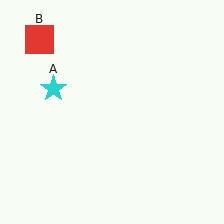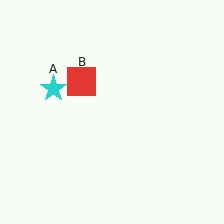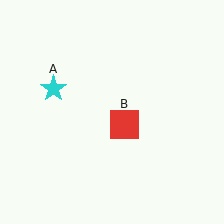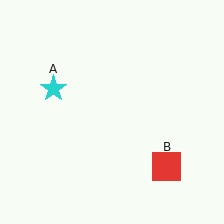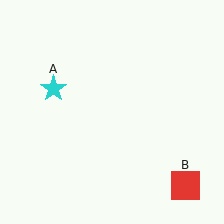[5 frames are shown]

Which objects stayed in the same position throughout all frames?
Cyan star (object A) remained stationary.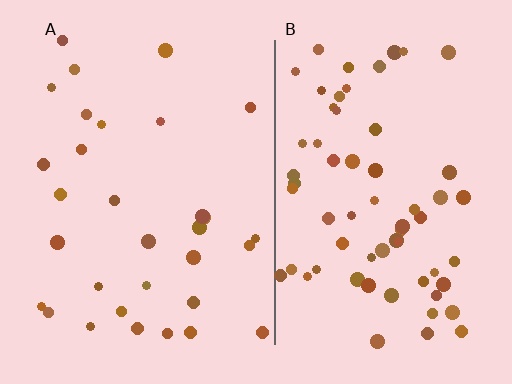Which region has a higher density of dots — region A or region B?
B (the right).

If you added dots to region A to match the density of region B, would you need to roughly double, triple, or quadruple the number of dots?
Approximately double.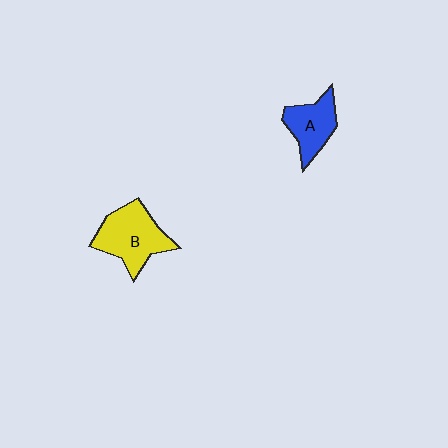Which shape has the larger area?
Shape B (yellow).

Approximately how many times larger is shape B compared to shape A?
Approximately 1.4 times.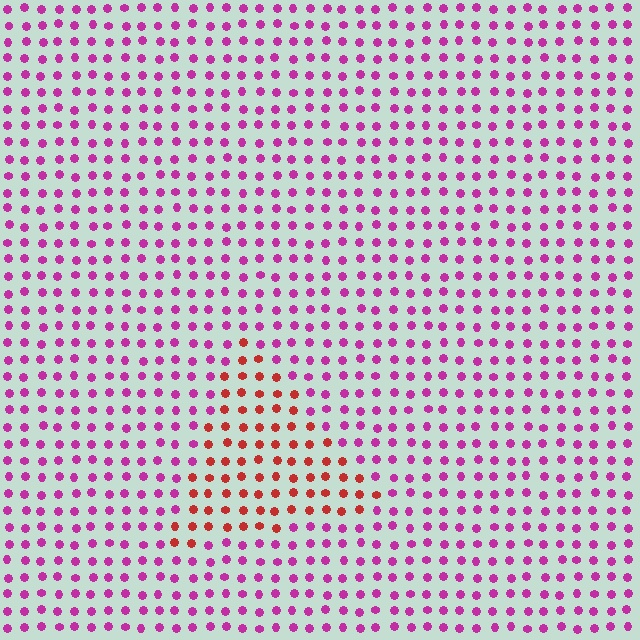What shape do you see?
I see a triangle.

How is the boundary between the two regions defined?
The boundary is defined purely by a slight shift in hue (about 48 degrees). Spacing, size, and orientation are identical on both sides.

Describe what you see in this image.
The image is filled with small magenta elements in a uniform arrangement. A triangle-shaped region is visible where the elements are tinted to a slightly different hue, forming a subtle color boundary.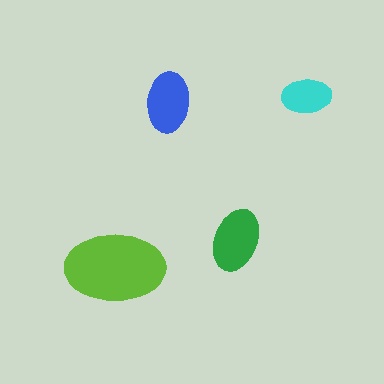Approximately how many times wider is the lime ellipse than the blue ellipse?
About 1.5 times wider.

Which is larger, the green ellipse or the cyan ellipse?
The green one.